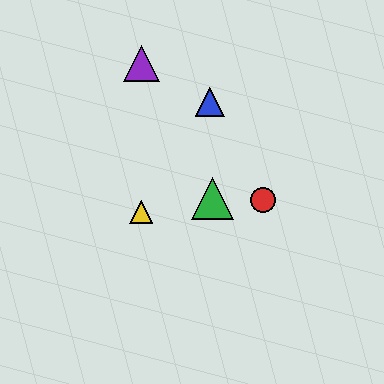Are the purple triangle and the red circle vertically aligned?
No, the purple triangle is at x≈141 and the red circle is at x≈263.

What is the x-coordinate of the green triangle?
The green triangle is at x≈213.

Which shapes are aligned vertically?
The yellow triangle, the purple triangle are aligned vertically.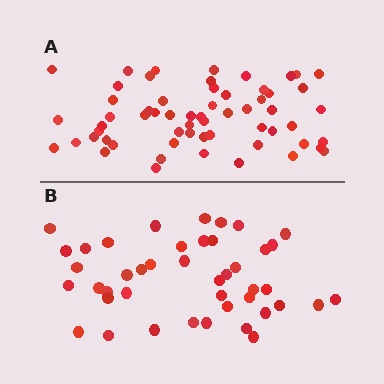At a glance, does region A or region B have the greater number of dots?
Region A (the top region) has more dots.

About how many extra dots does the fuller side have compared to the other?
Region A has approximately 15 more dots than region B.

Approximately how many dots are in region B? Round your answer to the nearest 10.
About 40 dots. (The exact count is 43, which rounds to 40.)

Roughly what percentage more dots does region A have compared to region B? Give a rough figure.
About 40% more.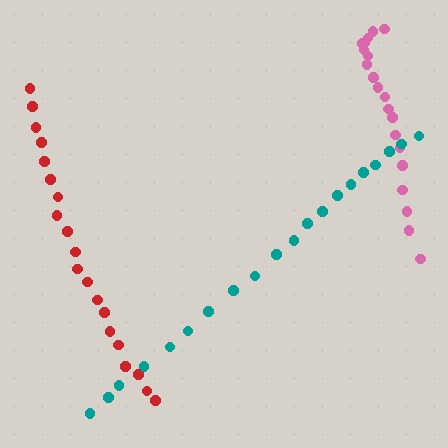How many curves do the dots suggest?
There are 3 distinct paths.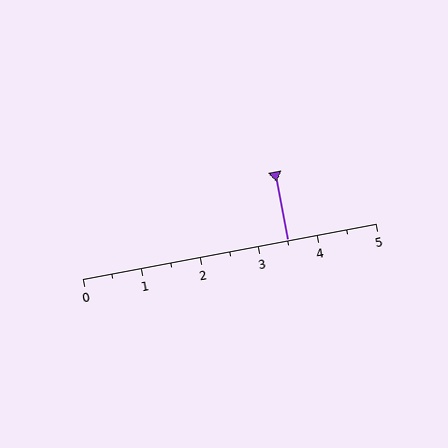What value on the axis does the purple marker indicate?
The marker indicates approximately 3.5.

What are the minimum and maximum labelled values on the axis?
The axis runs from 0 to 5.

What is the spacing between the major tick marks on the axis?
The major ticks are spaced 1 apart.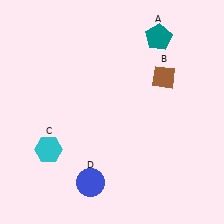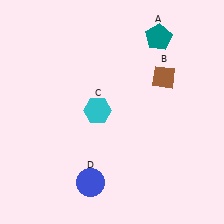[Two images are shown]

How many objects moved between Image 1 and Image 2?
1 object moved between the two images.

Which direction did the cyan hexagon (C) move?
The cyan hexagon (C) moved right.